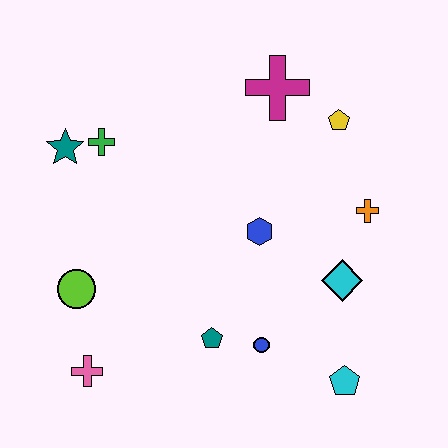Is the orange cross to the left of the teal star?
No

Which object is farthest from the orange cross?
The pink cross is farthest from the orange cross.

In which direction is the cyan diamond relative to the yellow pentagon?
The cyan diamond is below the yellow pentagon.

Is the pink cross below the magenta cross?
Yes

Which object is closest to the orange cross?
The cyan diamond is closest to the orange cross.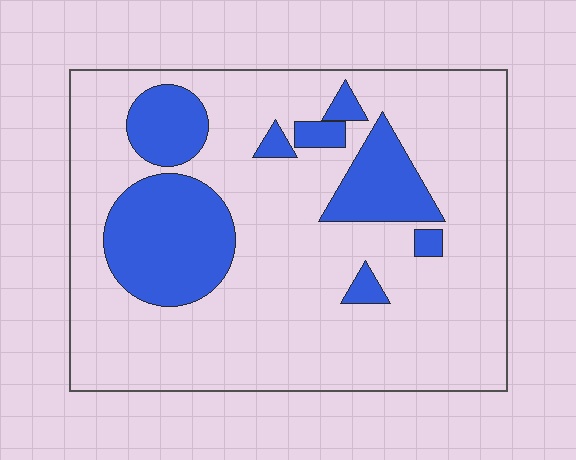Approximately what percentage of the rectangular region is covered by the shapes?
Approximately 20%.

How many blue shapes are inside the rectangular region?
8.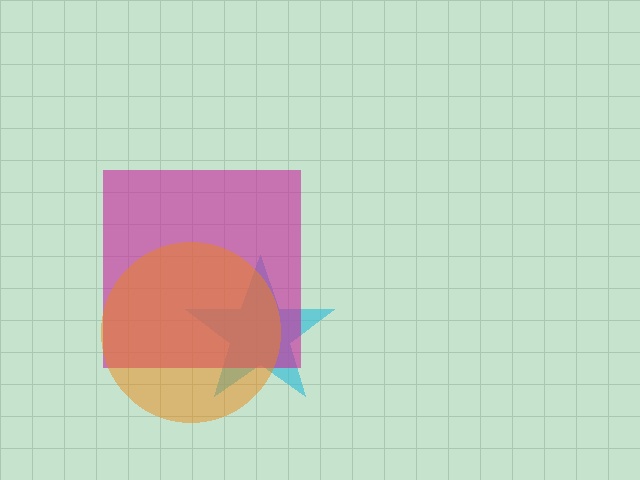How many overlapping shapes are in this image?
There are 3 overlapping shapes in the image.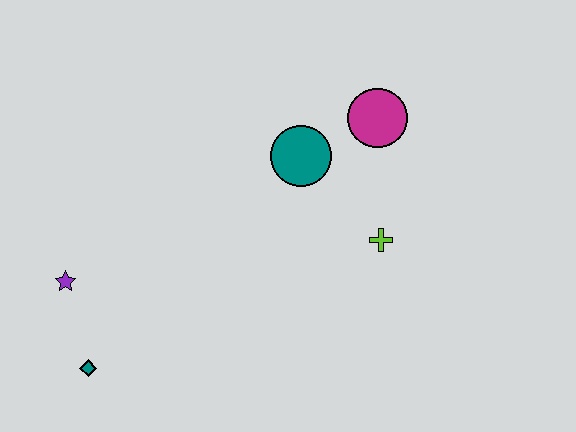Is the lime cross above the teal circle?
No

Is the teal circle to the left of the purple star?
No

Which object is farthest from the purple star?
The magenta circle is farthest from the purple star.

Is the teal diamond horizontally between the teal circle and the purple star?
Yes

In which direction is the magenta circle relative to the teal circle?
The magenta circle is to the right of the teal circle.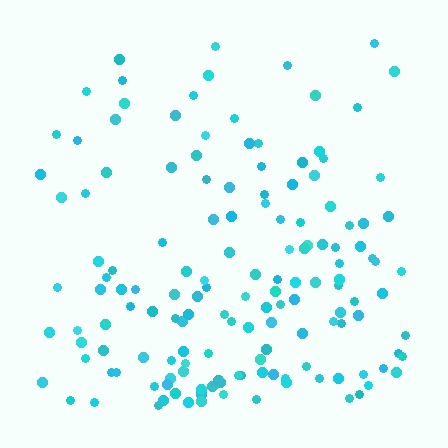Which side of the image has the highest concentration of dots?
The bottom.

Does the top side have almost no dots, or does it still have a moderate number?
Still a moderate number, just noticeably fewer than the bottom.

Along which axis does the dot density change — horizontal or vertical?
Vertical.